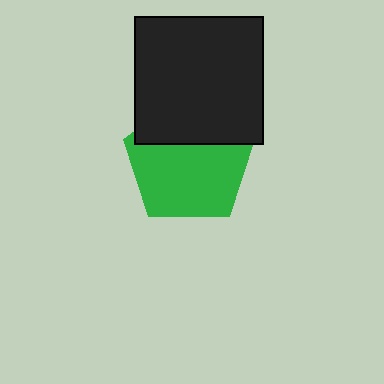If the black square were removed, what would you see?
You would see the complete green pentagon.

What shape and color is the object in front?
The object in front is a black square.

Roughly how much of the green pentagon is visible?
Most of it is visible (roughly 66%).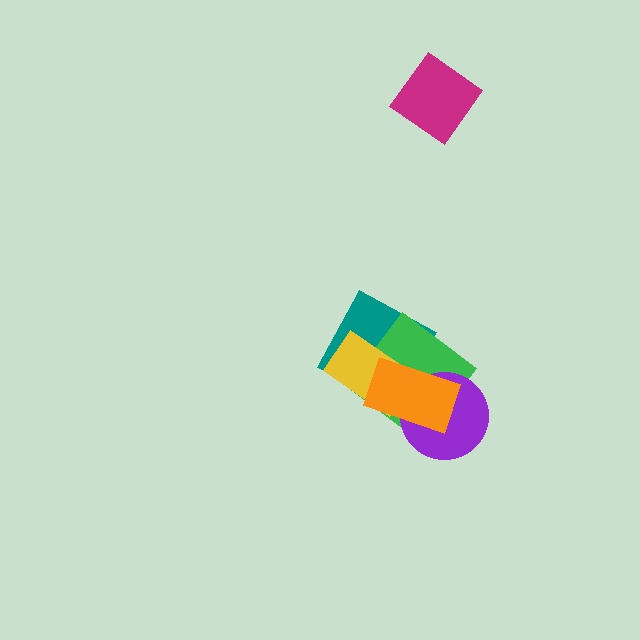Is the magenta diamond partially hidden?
No, no other shape covers it.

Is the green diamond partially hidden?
Yes, it is partially covered by another shape.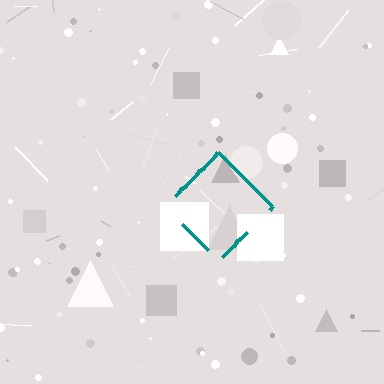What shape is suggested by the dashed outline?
The dashed outline suggests a diamond.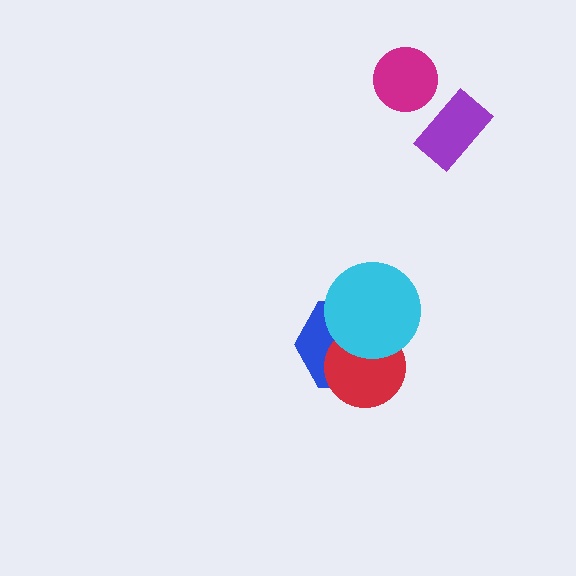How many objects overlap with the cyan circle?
2 objects overlap with the cyan circle.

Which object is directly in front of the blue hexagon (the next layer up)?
The red circle is directly in front of the blue hexagon.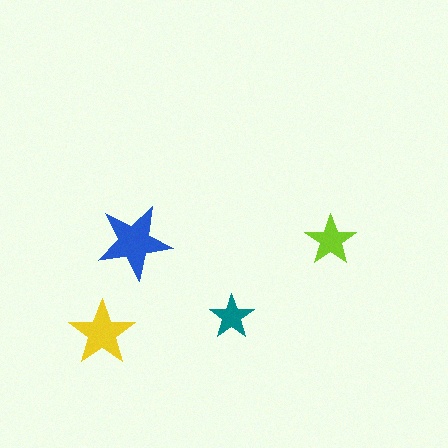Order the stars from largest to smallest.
the blue one, the yellow one, the lime one, the teal one.